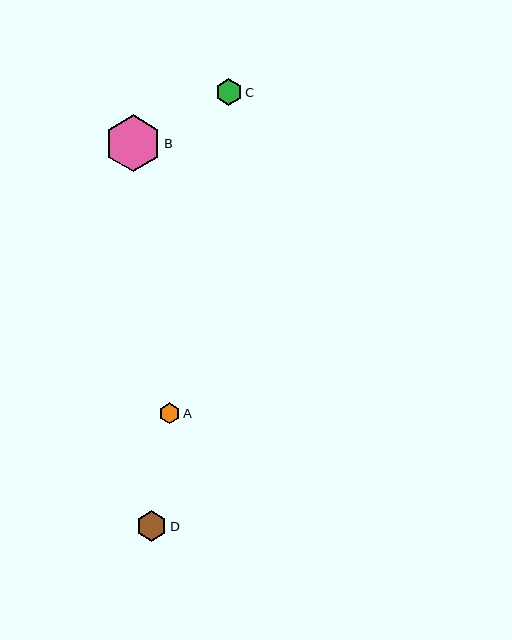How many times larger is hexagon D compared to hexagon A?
Hexagon D is approximately 1.4 times the size of hexagon A.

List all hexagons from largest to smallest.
From largest to smallest: B, D, C, A.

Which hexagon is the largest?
Hexagon B is the largest with a size of approximately 56 pixels.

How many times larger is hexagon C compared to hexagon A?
Hexagon C is approximately 1.3 times the size of hexagon A.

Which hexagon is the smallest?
Hexagon A is the smallest with a size of approximately 21 pixels.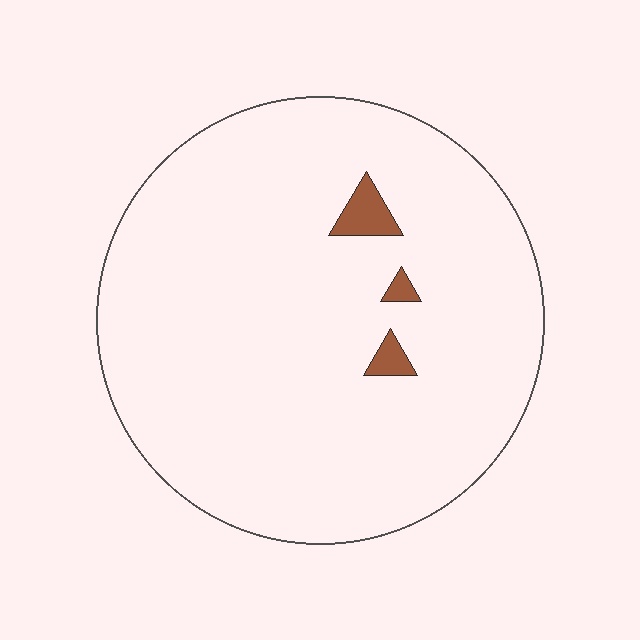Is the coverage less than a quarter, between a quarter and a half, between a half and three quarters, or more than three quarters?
Less than a quarter.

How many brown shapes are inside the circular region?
3.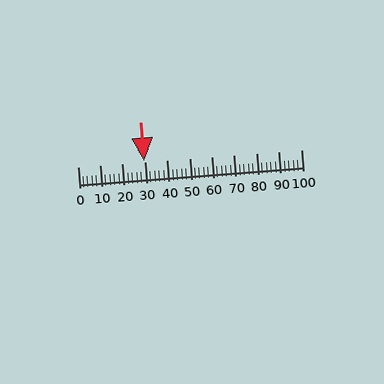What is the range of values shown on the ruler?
The ruler shows values from 0 to 100.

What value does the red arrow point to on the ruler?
The red arrow points to approximately 30.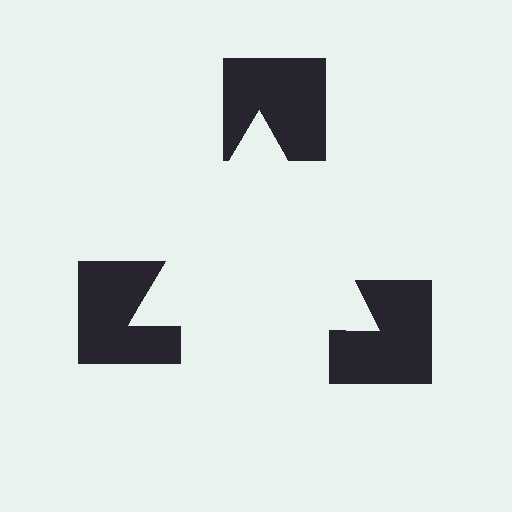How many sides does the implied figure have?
3 sides.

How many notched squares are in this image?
There are 3 — one at each vertex of the illusory triangle.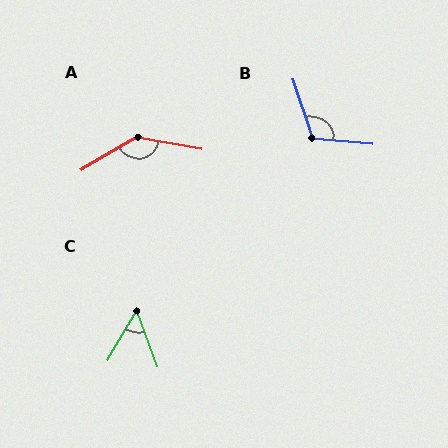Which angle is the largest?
A, at approximately 139 degrees.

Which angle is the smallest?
C, at approximately 50 degrees.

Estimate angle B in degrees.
Approximately 113 degrees.